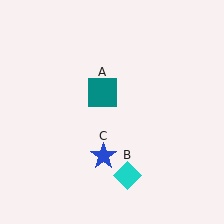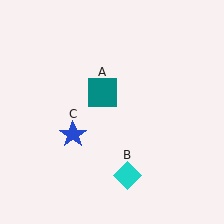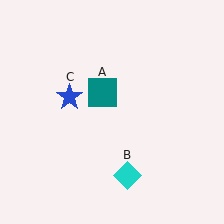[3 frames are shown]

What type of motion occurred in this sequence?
The blue star (object C) rotated clockwise around the center of the scene.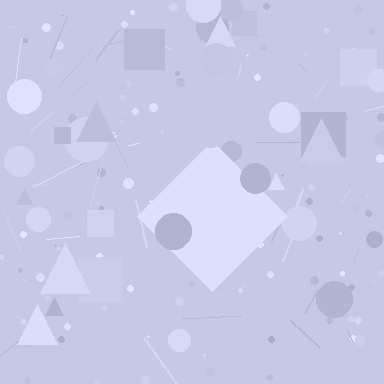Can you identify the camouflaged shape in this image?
The camouflaged shape is a diamond.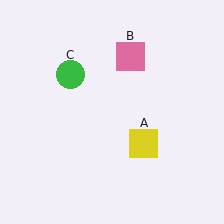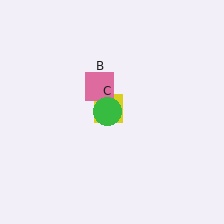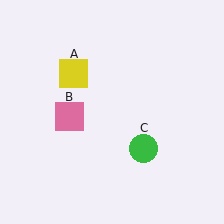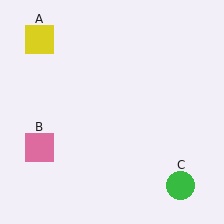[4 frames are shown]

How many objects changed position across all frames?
3 objects changed position: yellow square (object A), pink square (object B), green circle (object C).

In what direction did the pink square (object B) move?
The pink square (object B) moved down and to the left.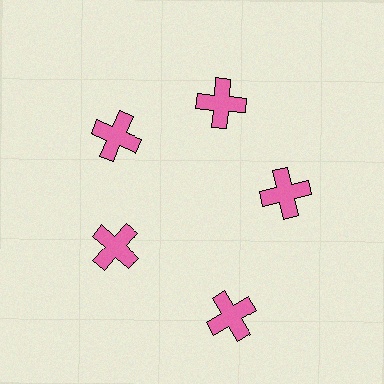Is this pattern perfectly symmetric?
No. The 5 pink crosses are arranged in a ring, but one element near the 5 o'clock position is pushed outward from the center, breaking the 5-fold rotational symmetry.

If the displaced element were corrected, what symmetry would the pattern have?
It would have 5-fold rotational symmetry — the pattern would map onto itself every 72 degrees.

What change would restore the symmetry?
The symmetry would be restored by moving it inward, back onto the ring so that all 5 crosses sit at equal angles and equal distance from the center.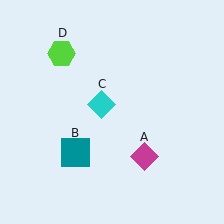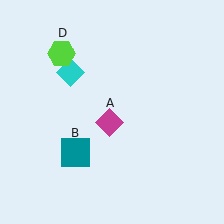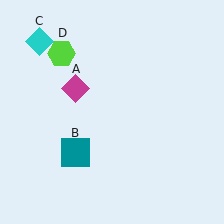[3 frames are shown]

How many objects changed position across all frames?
2 objects changed position: magenta diamond (object A), cyan diamond (object C).